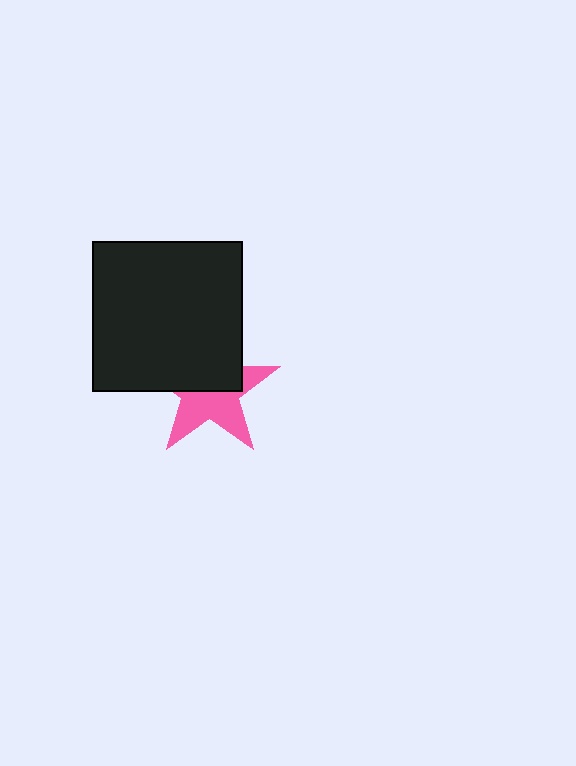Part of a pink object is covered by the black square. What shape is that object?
It is a star.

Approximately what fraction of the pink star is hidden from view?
Roughly 48% of the pink star is hidden behind the black square.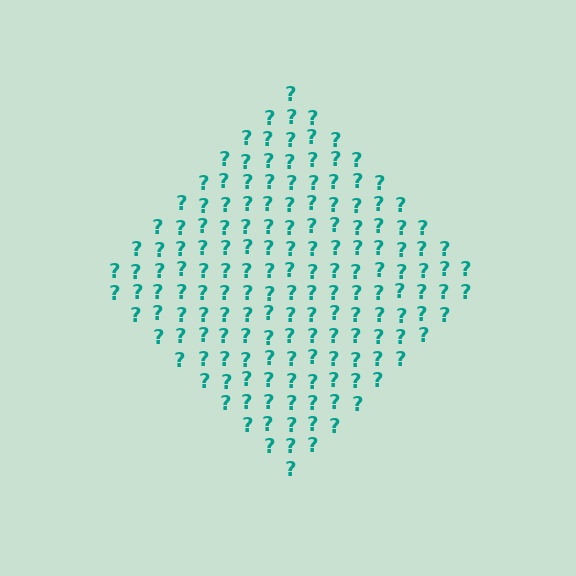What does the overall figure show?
The overall figure shows a diamond.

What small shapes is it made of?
It is made of small question marks.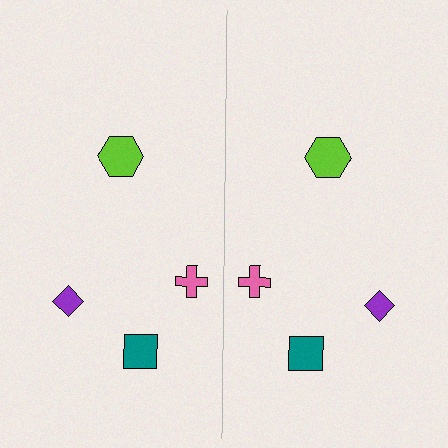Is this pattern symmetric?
Yes, this pattern has bilateral (reflection) symmetry.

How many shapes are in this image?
There are 8 shapes in this image.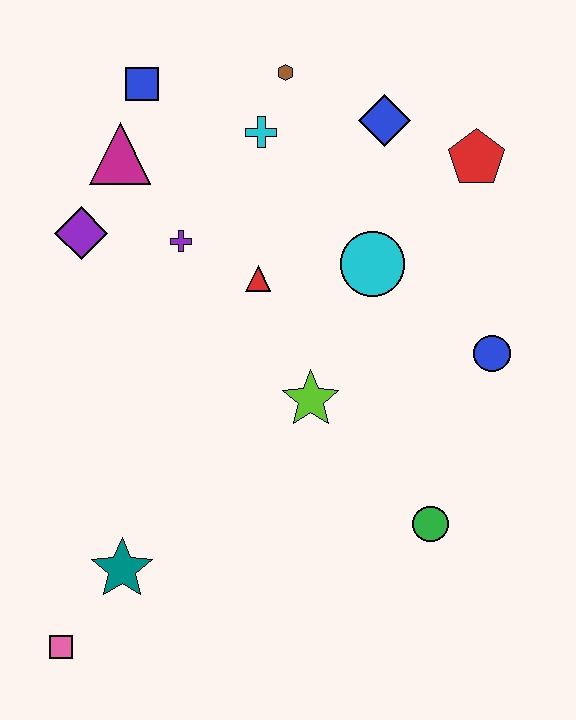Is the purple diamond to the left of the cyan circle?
Yes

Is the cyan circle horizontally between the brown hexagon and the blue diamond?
Yes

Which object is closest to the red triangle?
The purple cross is closest to the red triangle.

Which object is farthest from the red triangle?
The pink square is farthest from the red triangle.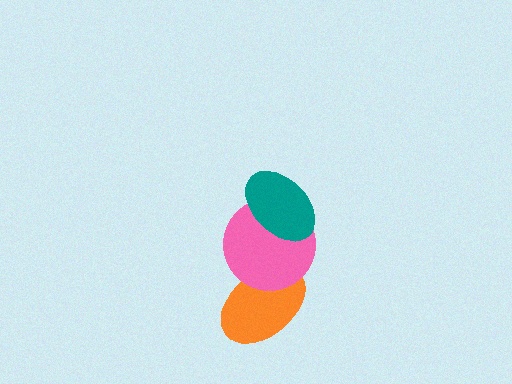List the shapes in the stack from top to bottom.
From top to bottom: the teal ellipse, the pink circle, the orange ellipse.